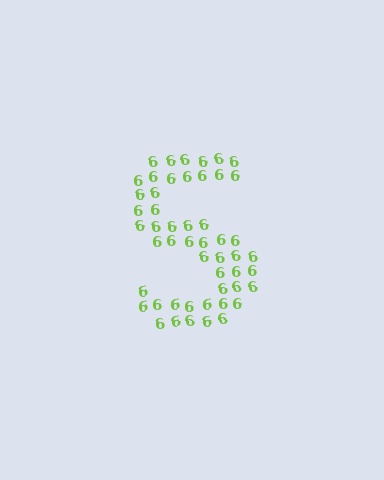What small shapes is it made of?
It is made of small digit 6's.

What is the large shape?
The large shape is the letter S.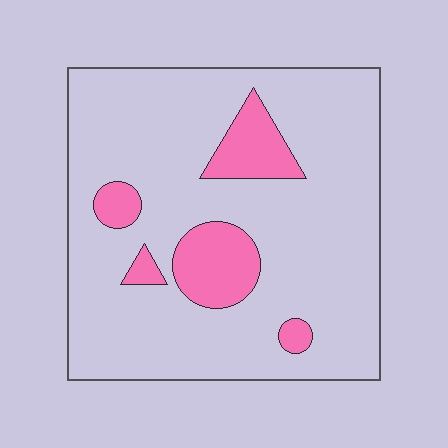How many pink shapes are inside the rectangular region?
5.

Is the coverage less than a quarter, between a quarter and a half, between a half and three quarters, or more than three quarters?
Less than a quarter.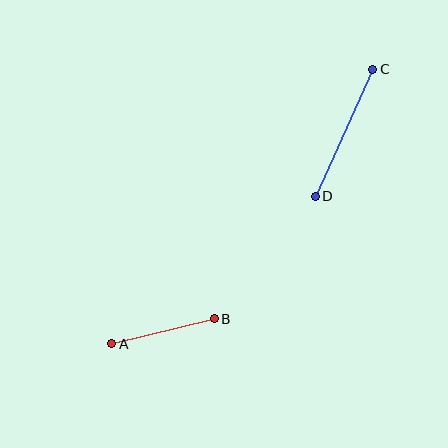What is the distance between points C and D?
The distance is approximately 139 pixels.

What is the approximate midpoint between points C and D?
The midpoint is at approximately (344, 133) pixels.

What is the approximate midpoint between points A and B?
The midpoint is at approximately (163, 331) pixels.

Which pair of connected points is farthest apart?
Points C and D are farthest apart.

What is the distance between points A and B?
The distance is approximately 106 pixels.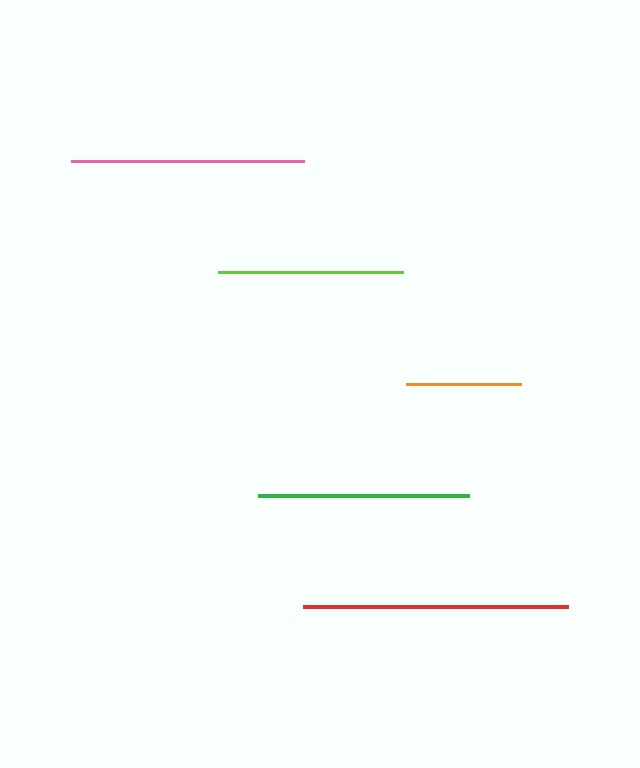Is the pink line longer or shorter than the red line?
The red line is longer than the pink line.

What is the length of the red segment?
The red segment is approximately 265 pixels long.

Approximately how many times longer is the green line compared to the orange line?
The green line is approximately 1.8 times the length of the orange line.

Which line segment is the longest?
The red line is the longest at approximately 265 pixels.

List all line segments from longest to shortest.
From longest to shortest: red, pink, green, lime, orange.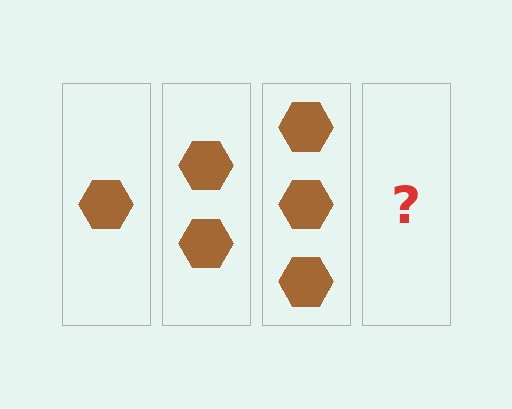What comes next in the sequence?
The next element should be 4 hexagons.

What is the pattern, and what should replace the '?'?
The pattern is that each step adds one more hexagon. The '?' should be 4 hexagons.